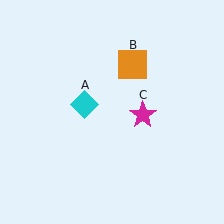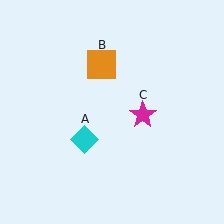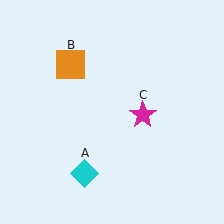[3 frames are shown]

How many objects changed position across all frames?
2 objects changed position: cyan diamond (object A), orange square (object B).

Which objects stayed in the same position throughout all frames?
Magenta star (object C) remained stationary.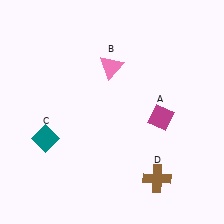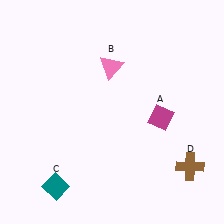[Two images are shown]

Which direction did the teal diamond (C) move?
The teal diamond (C) moved down.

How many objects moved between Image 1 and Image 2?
2 objects moved between the two images.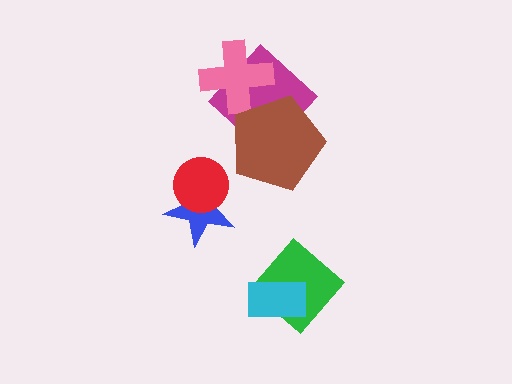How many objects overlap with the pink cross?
2 objects overlap with the pink cross.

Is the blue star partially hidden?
Yes, it is partially covered by another shape.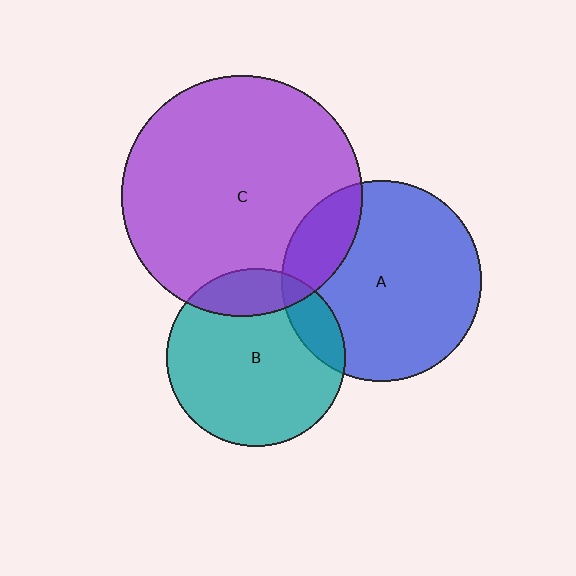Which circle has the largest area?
Circle C (purple).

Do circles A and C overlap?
Yes.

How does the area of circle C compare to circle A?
Approximately 1.4 times.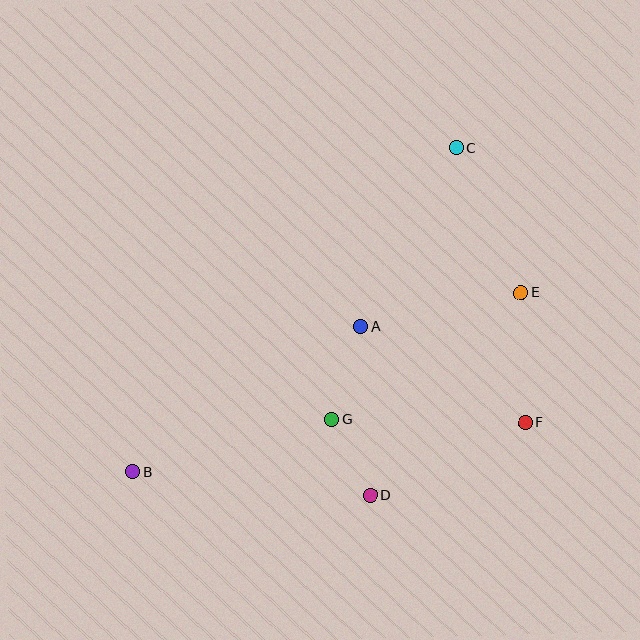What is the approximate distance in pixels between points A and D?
The distance between A and D is approximately 169 pixels.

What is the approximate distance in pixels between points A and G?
The distance between A and G is approximately 98 pixels.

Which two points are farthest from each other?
Points B and C are farthest from each other.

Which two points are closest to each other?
Points D and G are closest to each other.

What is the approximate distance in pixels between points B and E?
The distance between B and E is approximately 428 pixels.